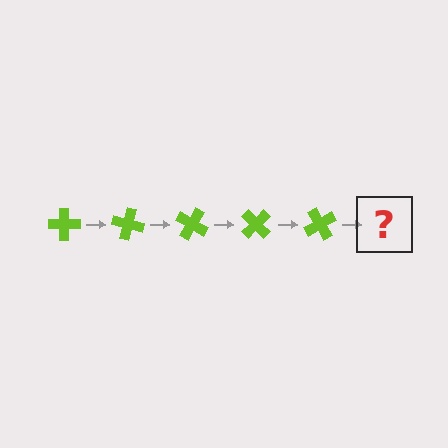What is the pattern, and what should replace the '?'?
The pattern is that the cross rotates 15 degrees each step. The '?' should be a lime cross rotated 75 degrees.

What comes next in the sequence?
The next element should be a lime cross rotated 75 degrees.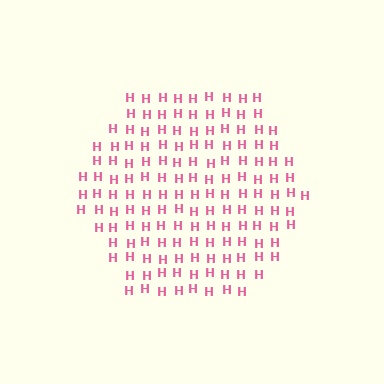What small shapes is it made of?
It is made of small letter H's.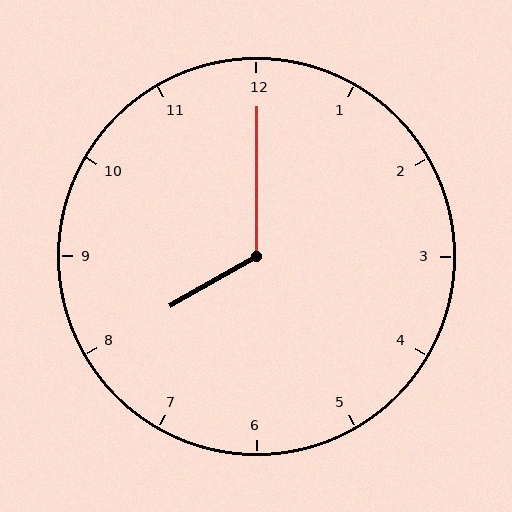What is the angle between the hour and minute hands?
Approximately 120 degrees.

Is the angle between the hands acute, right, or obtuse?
It is obtuse.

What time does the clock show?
8:00.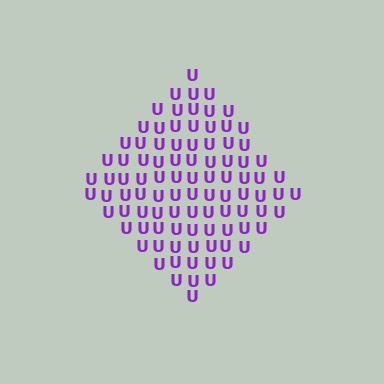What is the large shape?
The large shape is a diamond.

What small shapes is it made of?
It is made of small letter U's.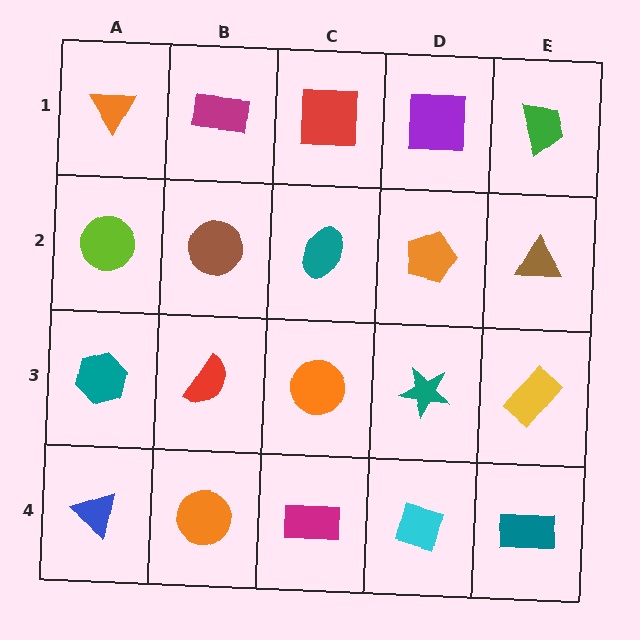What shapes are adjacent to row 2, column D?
A purple square (row 1, column D), a teal star (row 3, column D), a teal ellipse (row 2, column C), a brown triangle (row 2, column E).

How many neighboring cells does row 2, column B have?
4.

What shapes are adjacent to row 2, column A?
An orange triangle (row 1, column A), a teal hexagon (row 3, column A), a brown circle (row 2, column B).